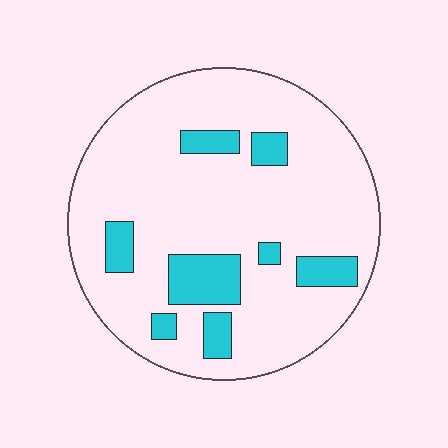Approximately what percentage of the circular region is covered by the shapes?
Approximately 15%.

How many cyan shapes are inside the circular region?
8.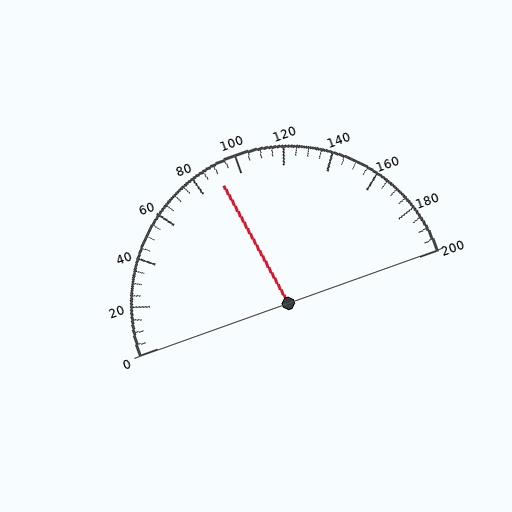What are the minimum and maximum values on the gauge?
The gauge ranges from 0 to 200.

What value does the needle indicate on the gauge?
The needle indicates approximately 90.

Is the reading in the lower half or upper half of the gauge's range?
The reading is in the lower half of the range (0 to 200).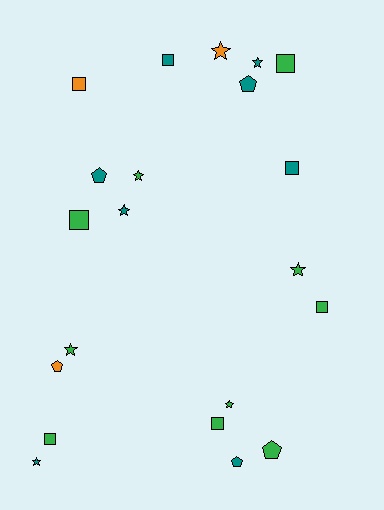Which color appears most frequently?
Green, with 10 objects.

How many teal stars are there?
There are 3 teal stars.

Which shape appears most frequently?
Star, with 8 objects.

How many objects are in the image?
There are 21 objects.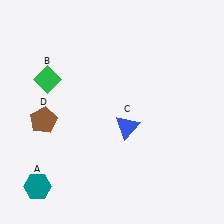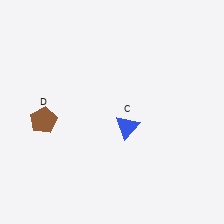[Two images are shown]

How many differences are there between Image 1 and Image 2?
There are 2 differences between the two images.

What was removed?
The teal hexagon (A), the green diamond (B) were removed in Image 2.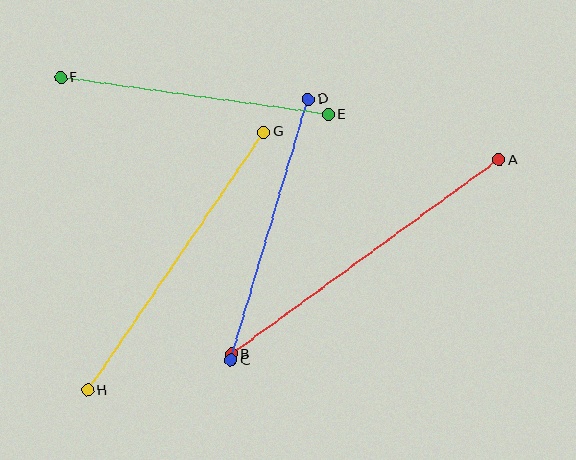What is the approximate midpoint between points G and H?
The midpoint is at approximately (176, 261) pixels.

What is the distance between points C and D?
The distance is approximately 272 pixels.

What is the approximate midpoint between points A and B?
The midpoint is at approximately (365, 257) pixels.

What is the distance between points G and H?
The distance is approximately 312 pixels.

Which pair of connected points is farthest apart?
Points A and B are farthest apart.